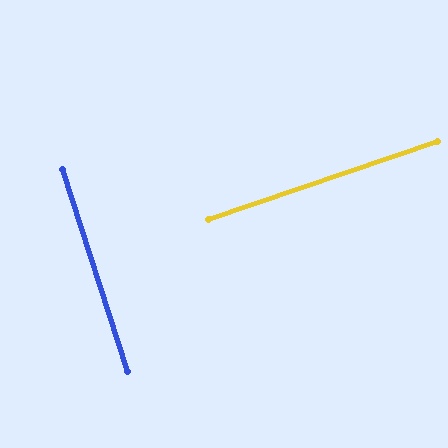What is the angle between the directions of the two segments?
Approximately 89 degrees.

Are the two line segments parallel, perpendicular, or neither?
Perpendicular — they meet at approximately 89°.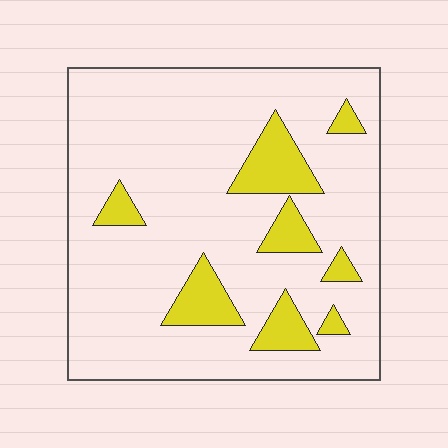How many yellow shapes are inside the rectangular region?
8.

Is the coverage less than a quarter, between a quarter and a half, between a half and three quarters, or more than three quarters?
Less than a quarter.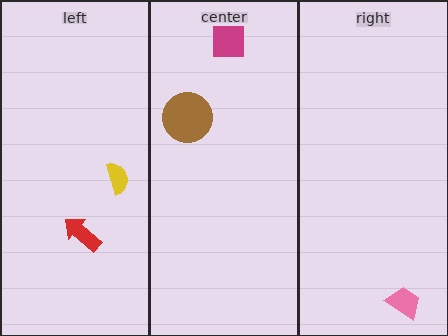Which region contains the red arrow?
The left region.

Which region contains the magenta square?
The center region.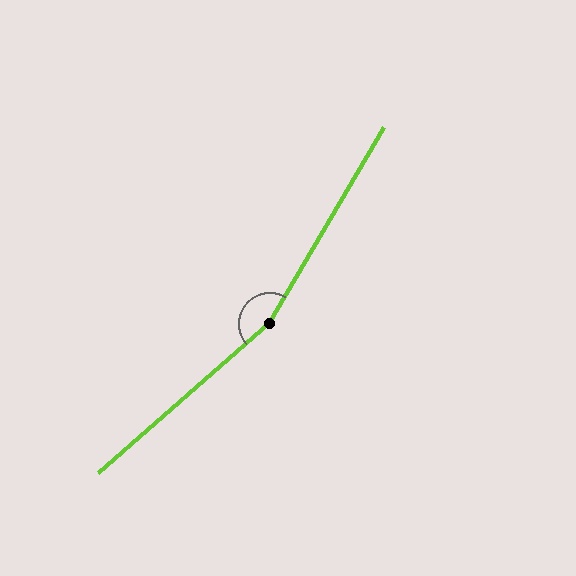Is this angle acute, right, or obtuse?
It is obtuse.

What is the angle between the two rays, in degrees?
Approximately 161 degrees.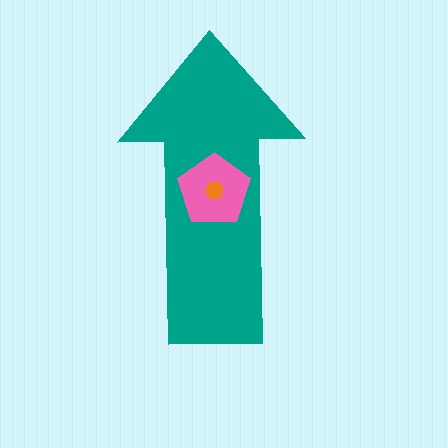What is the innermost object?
The orange hexagon.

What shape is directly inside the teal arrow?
The pink pentagon.